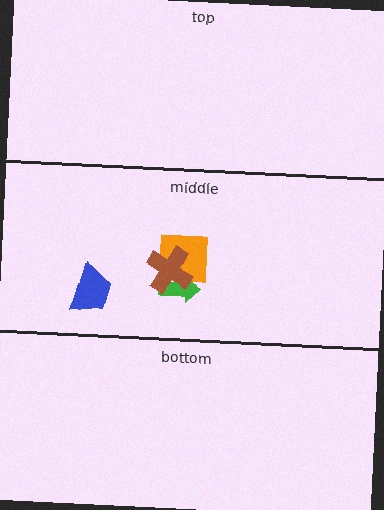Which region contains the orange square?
The middle region.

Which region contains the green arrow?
The middle region.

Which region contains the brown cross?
The middle region.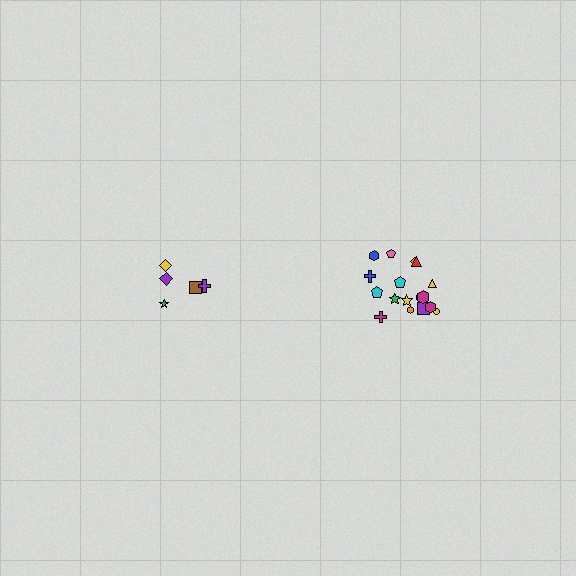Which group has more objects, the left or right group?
The right group.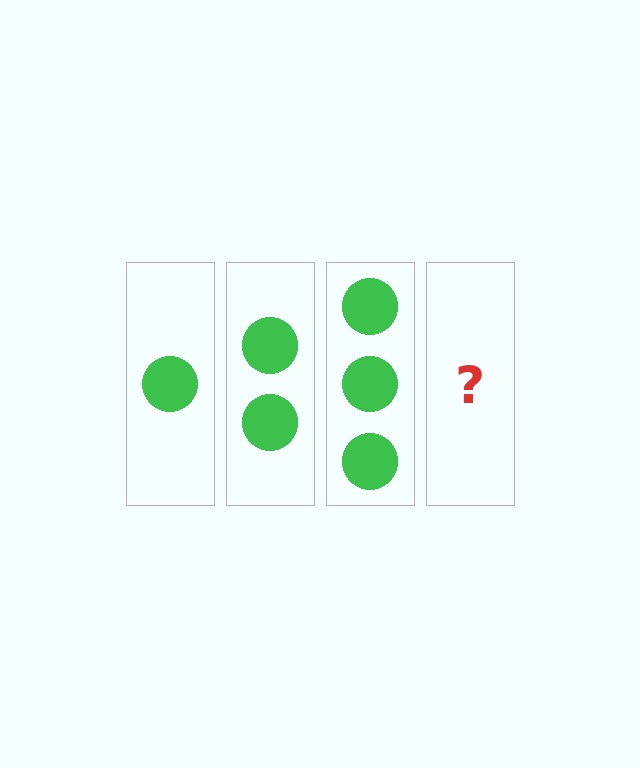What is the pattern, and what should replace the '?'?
The pattern is that each step adds one more circle. The '?' should be 4 circles.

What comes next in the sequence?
The next element should be 4 circles.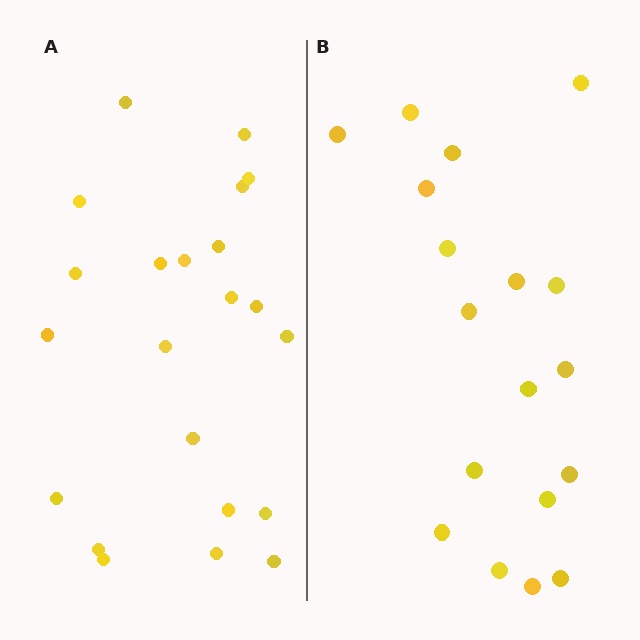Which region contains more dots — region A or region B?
Region A (the left region) has more dots.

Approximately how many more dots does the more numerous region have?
Region A has about 4 more dots than region B.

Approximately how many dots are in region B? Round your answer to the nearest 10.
About 20 dots. (The exact count is 18, which rounds to 20.)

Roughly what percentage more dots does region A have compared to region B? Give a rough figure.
About 20% more.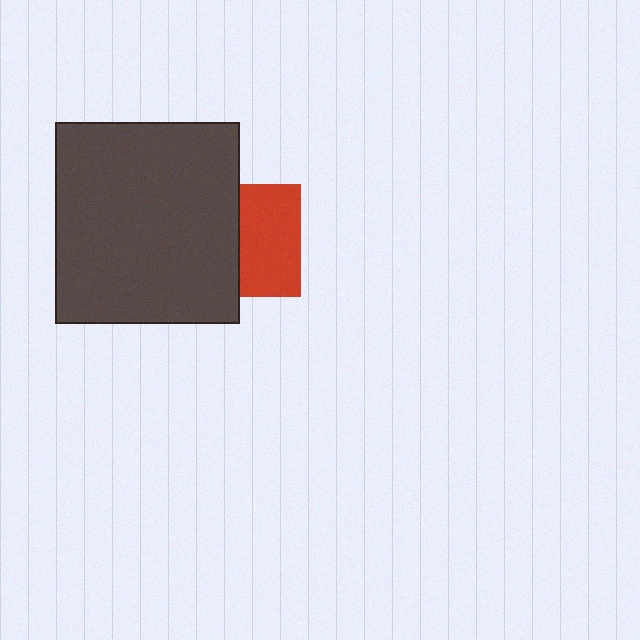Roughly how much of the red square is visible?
About half of it is visible (roughly 54%).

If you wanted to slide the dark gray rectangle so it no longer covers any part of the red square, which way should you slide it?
Slide it left — that is the most direct way to separate the two shapes.